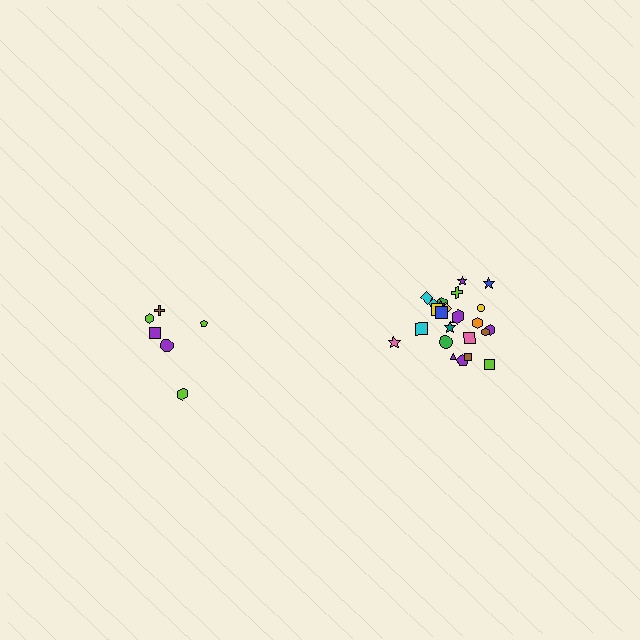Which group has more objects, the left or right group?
The right group.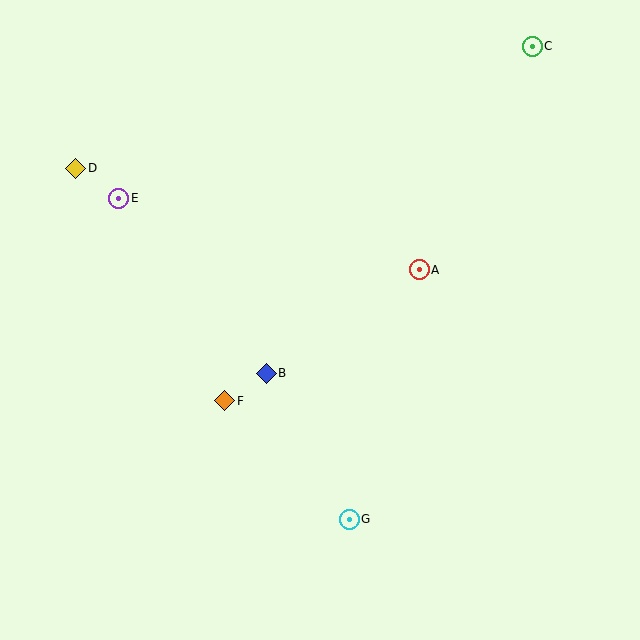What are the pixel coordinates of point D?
Point D is at (76, 168).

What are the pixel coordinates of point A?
Point A is at (419, 270).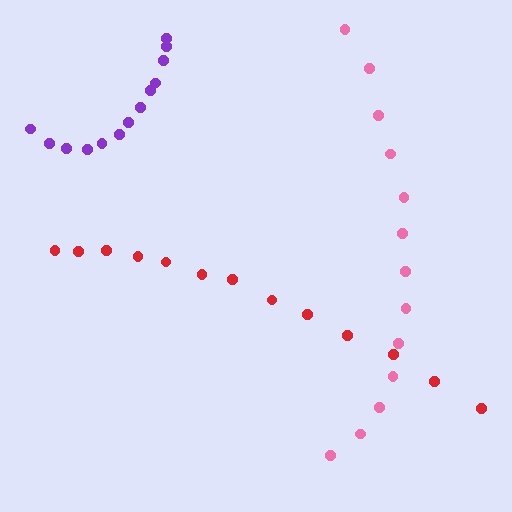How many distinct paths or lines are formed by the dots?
There are 3 distinct paths.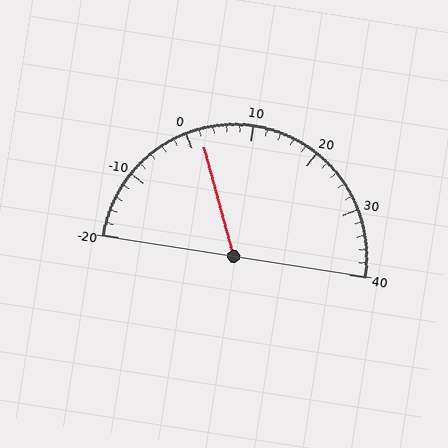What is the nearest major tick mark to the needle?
The nearest major tick mark is 0.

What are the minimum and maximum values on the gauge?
The gauge ranges from -20 to 40.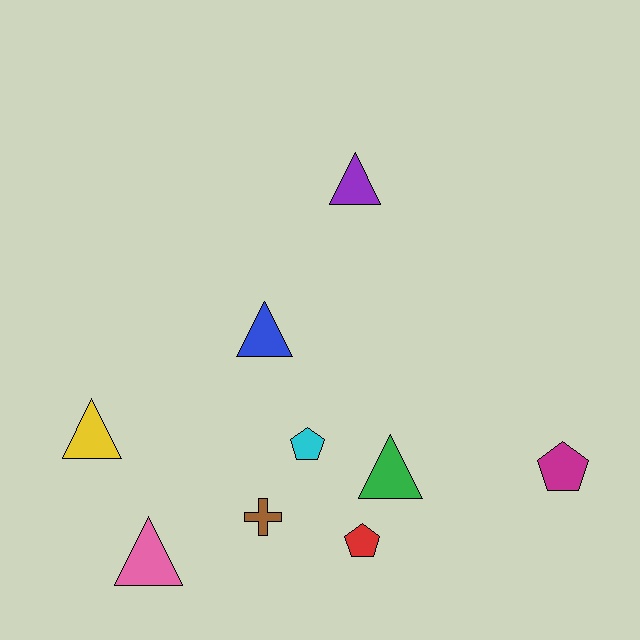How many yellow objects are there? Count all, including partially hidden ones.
There is 1 yellow object.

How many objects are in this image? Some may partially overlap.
There are 9 objects.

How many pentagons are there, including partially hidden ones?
There are 3 pentagons.